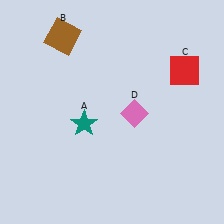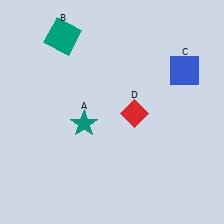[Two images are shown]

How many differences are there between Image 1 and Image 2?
There are 3 differences between the two images.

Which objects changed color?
B changed from brown to teal. C changed from red to blue. D changed from pink to red.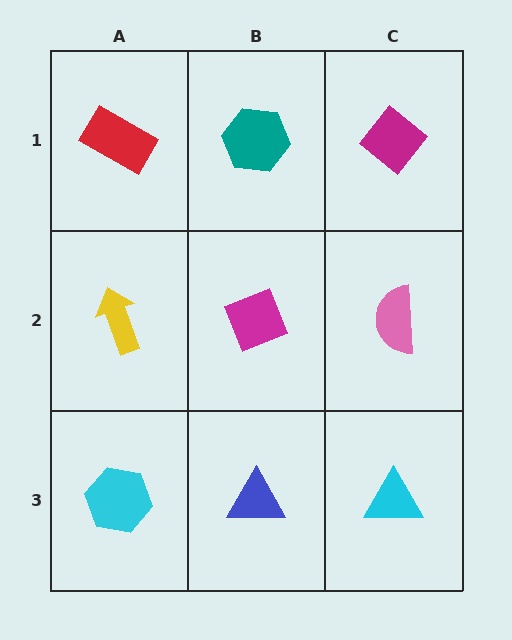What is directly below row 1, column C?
A pink semicircle.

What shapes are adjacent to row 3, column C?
A pink semicircle (row 2, column C), a blue triangle (row 3, column B).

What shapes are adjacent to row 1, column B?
A magenta diamond (row 2, column B), a red rectangle (row 1, column A), a magenta diamond (row 1, column C).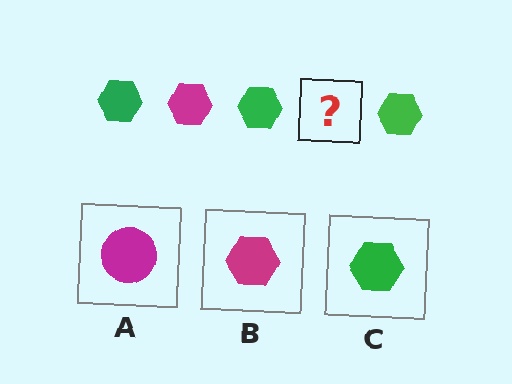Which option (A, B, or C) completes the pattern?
B.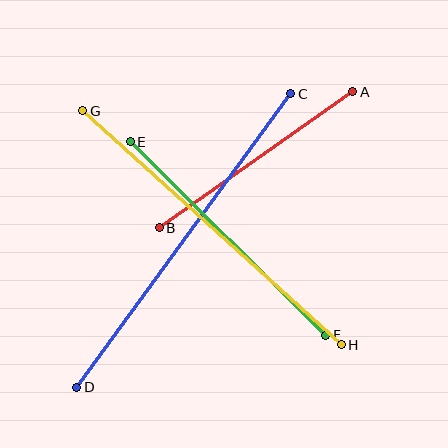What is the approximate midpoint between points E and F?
The midpoint is at approximately (228, 239) pixels.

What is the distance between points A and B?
The distance is approximately 237 pixels.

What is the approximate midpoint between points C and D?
The midpoint is at approximately (184, 241) pixels.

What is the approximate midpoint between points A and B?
The midpoint is at approximately (256, 160) pixels.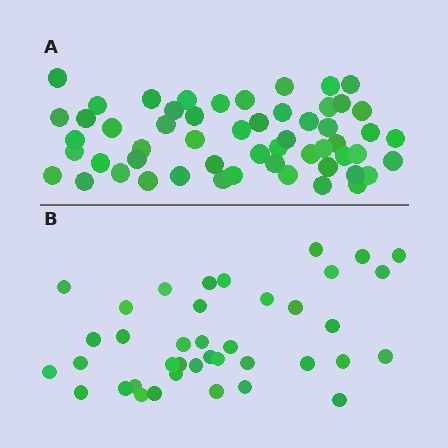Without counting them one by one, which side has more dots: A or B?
Region A (the top region) has more dots.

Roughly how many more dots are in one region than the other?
Region A has approximately 15 more dots than region B.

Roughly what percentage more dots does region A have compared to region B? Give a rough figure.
About 40% more.